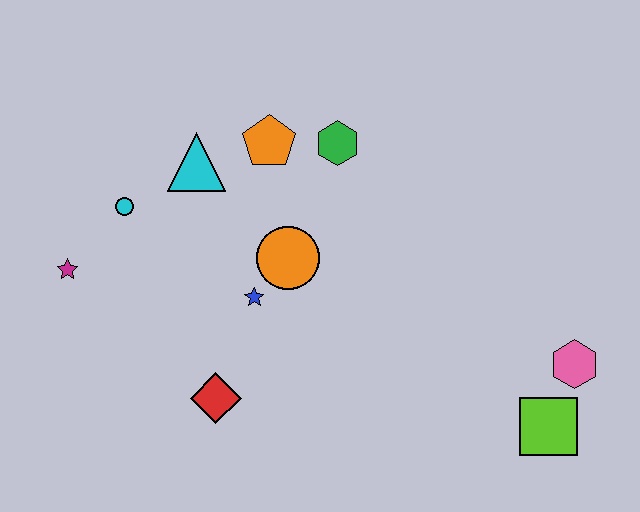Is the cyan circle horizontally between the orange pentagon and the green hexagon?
No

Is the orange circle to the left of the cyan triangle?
No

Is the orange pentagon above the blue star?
Yes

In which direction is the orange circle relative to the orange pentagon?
The orange circle is below the orange pentagon.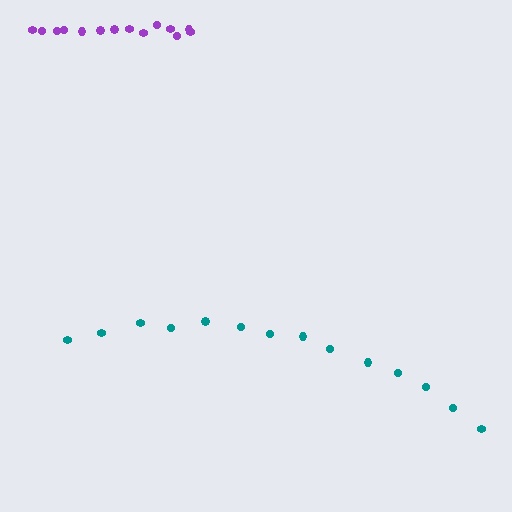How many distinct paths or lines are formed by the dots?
There are 2 distinct paths.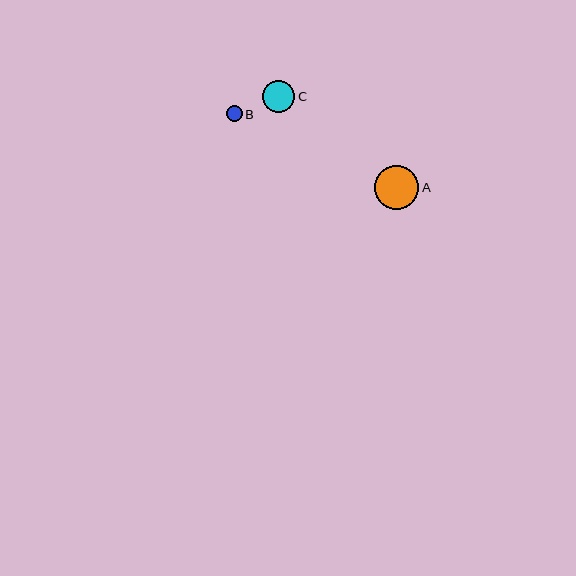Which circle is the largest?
Circle A is the largest with a size of approximately 44 pixels.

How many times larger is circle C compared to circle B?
Circle C is approximately 2.0 times the size of circle B.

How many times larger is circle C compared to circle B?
Circle C is approximately 2.0 times the size of circle B.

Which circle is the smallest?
Circle B is the smallest with a size of approximately 16 pixels.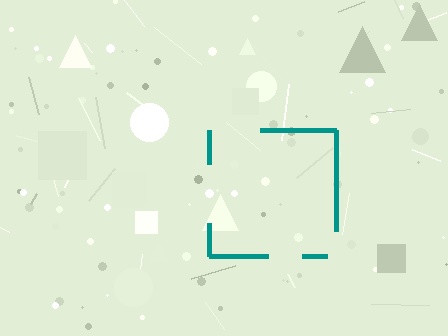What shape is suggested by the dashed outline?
The dashed outline suggests a square.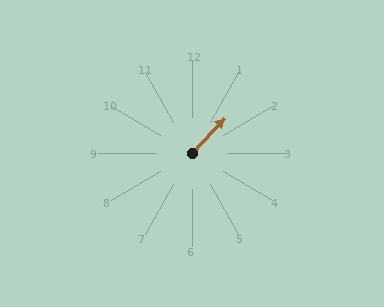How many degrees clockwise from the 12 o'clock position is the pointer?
Approximately 43 degrees.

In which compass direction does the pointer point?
Northeast.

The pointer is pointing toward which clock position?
Roughly 1 o'clock.